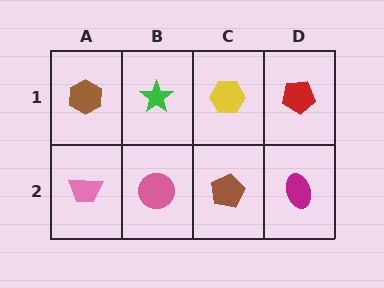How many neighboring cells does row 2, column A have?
2.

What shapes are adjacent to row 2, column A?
A brown hexagon (row 1, column A), a pink circle (row 2, column B).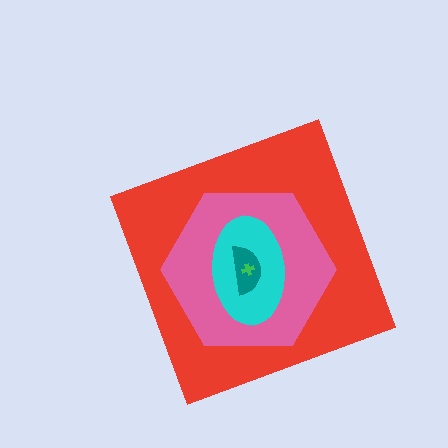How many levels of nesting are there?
5.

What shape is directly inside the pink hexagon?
The cyan ellipse.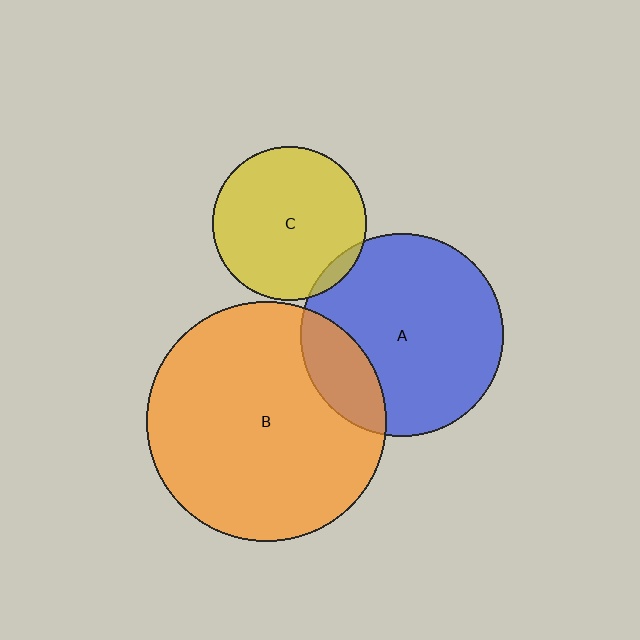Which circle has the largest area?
Circle B (orange).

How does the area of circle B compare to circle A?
Approximately 1.4 times.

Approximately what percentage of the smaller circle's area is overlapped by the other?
Approximately 20%.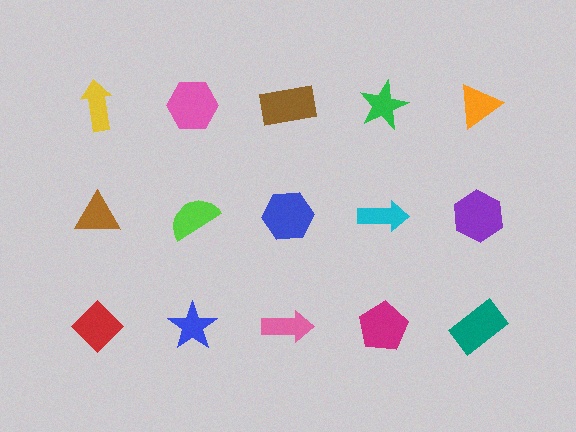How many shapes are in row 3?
5 shapes.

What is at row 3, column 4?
A magenta pentagon.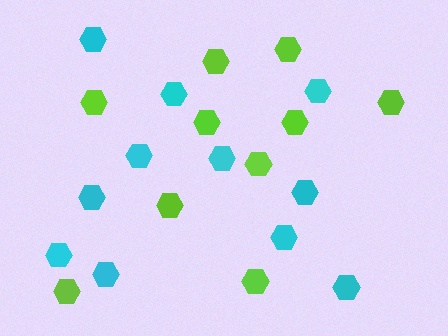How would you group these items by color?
There are 2 groups: one group of lime hexagons (10) and one group of cyan hexagons (11).